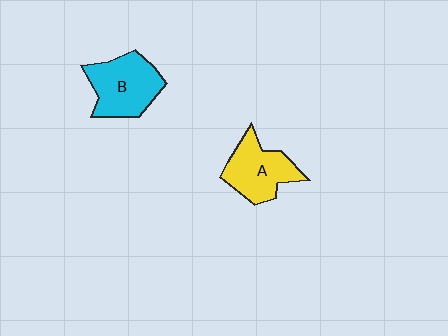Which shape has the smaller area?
Shape A (yellow).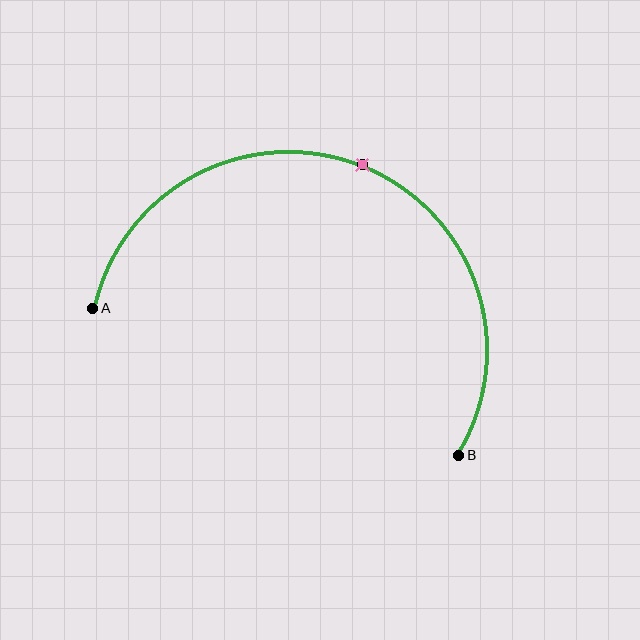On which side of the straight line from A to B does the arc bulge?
The arc bulges above the straight line connecting A and B.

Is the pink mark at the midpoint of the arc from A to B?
Yes. The pink mark lies on the arc at equal arc-length from both A and B — it is the arc midpoint.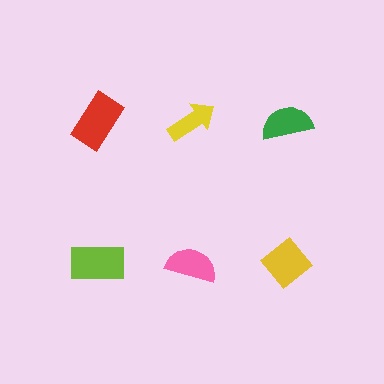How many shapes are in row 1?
3 shapes.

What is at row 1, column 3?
A green semicircle.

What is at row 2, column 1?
A lime rectangle.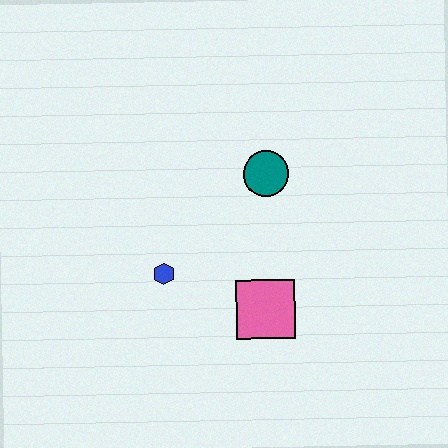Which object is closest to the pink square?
The blue hexagon is closest to the pink square.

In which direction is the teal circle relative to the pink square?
The teal circle is above the pink square.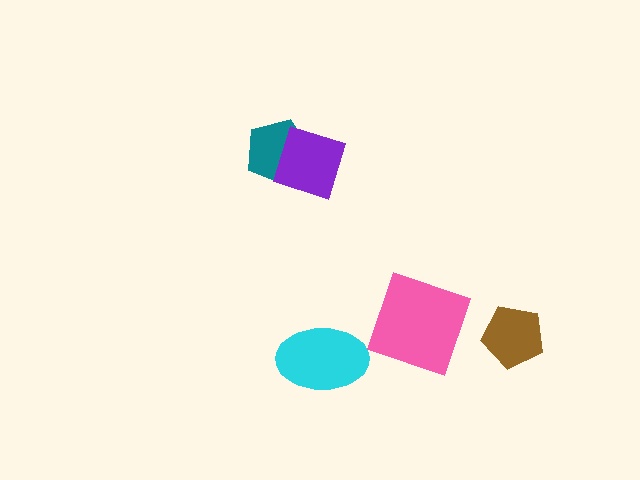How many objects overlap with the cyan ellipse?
0 objects overlap with the cyan ellipse.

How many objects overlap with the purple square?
1 object overlaps with the purple square.